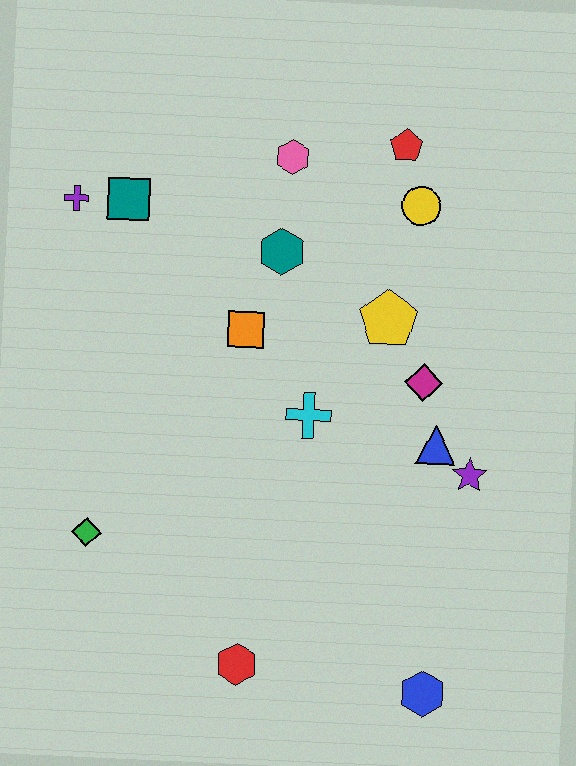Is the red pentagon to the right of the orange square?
Yes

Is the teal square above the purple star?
Yes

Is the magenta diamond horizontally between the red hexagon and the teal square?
No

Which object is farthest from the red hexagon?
The red pentagon is farthest from the red hexagon.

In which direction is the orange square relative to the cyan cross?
The orange square is above the cyan cross.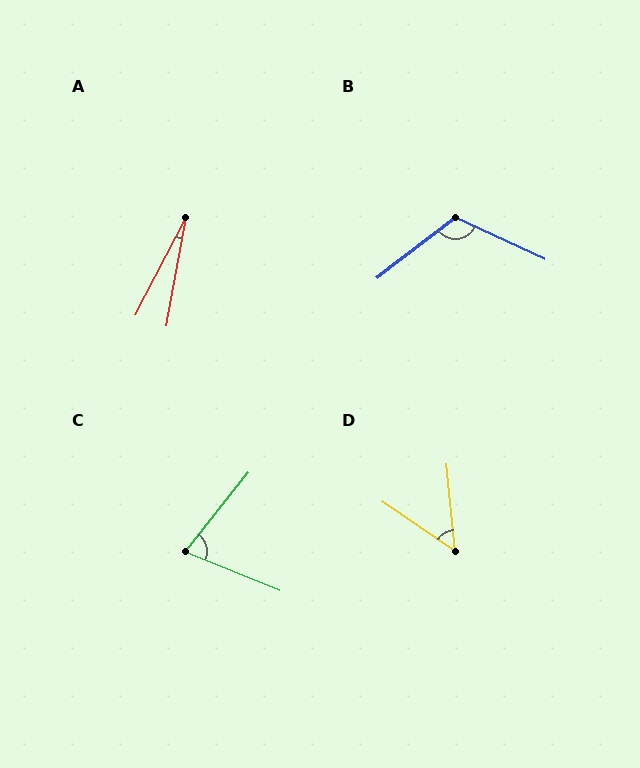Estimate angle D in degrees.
Approximately 50 degrees.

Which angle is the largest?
B, at approximately 117 degrees.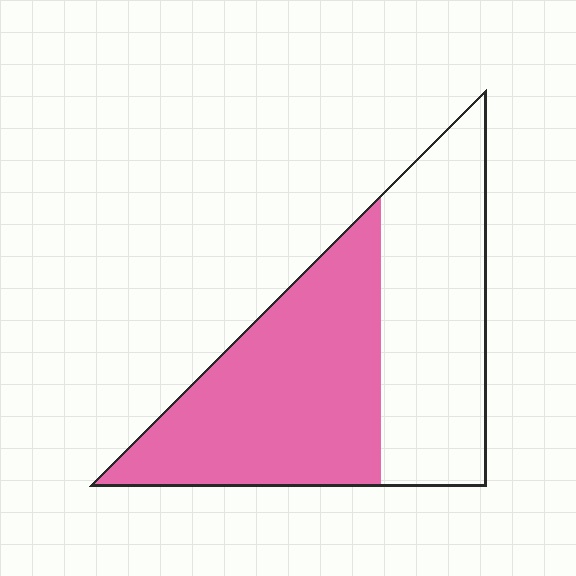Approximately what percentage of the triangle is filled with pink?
Approximately 55%.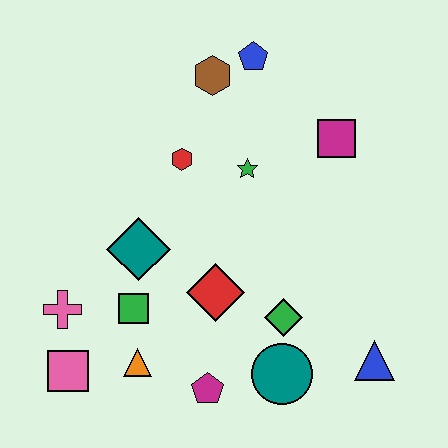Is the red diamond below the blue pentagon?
Yes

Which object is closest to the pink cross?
The pink square is closest to the pink cross.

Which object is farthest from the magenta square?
The pink square is farthest from the magenta square.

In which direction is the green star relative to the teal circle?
The green star is above the teal circle.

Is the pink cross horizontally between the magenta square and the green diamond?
No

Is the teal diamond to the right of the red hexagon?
No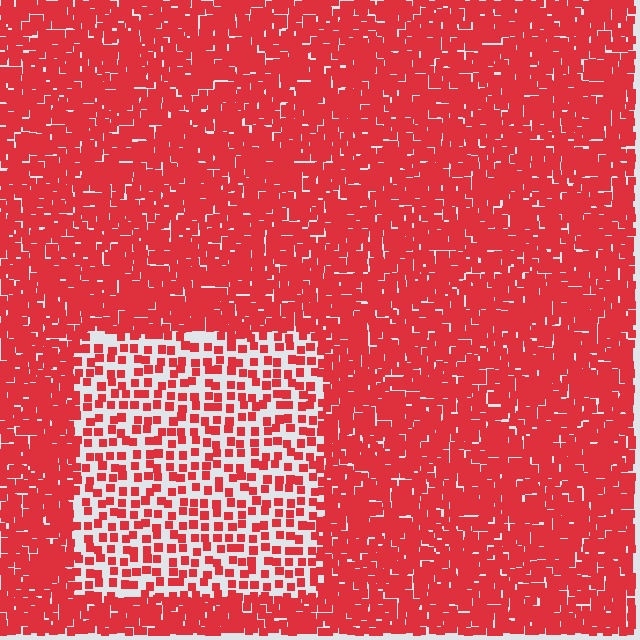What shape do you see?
I see a rectangle.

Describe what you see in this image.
The image contains small red elements arranged at two different densities. A rectangle-shaped region is visible where the elements are less densely packed than the surrounding area.